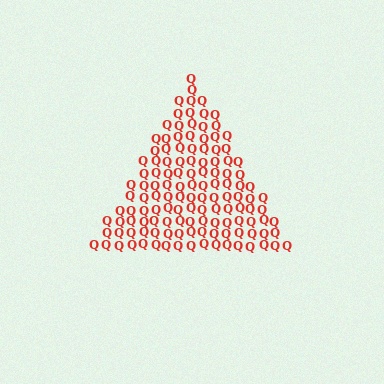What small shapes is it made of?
It is made of small letter Q's.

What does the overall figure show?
The overall figure shows a triangle.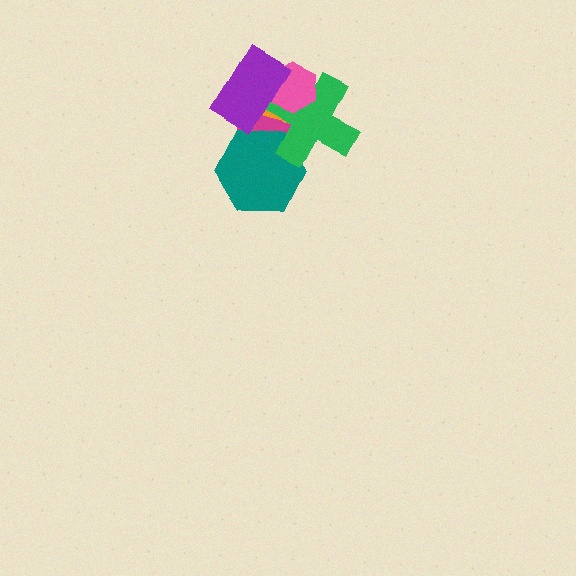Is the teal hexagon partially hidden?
Yes, it is partially covered by another shape.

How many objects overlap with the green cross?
5 objects overlap with the green cross.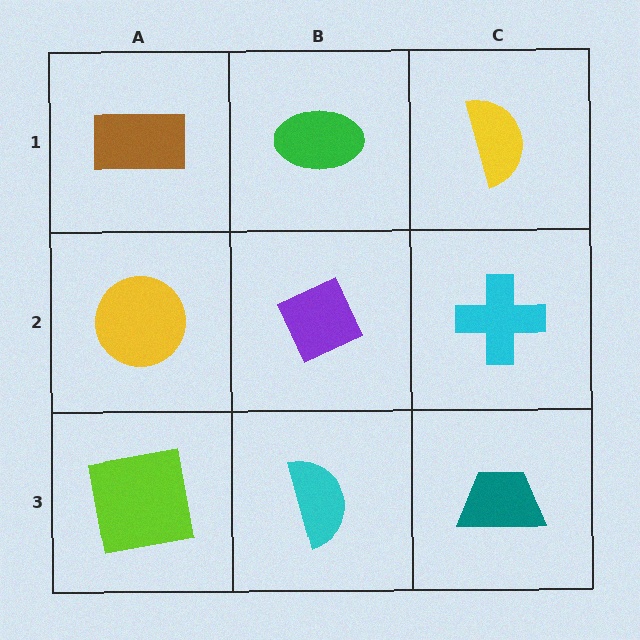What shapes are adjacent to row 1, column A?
A yellow circle (row 2, column A), a green ellipse (row 1, column B).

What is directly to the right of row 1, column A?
A green ellipse.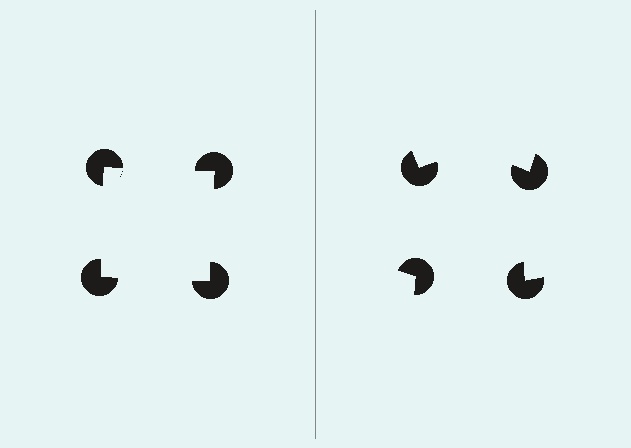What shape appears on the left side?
An illusory square.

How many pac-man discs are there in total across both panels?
8 — 4 on each side.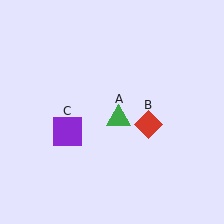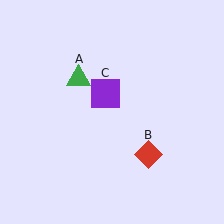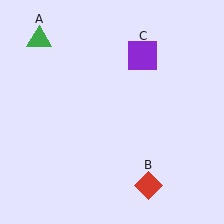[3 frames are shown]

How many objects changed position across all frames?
3 objects changed position: green triangle (object A), red diamond (object B), purple square (object C).